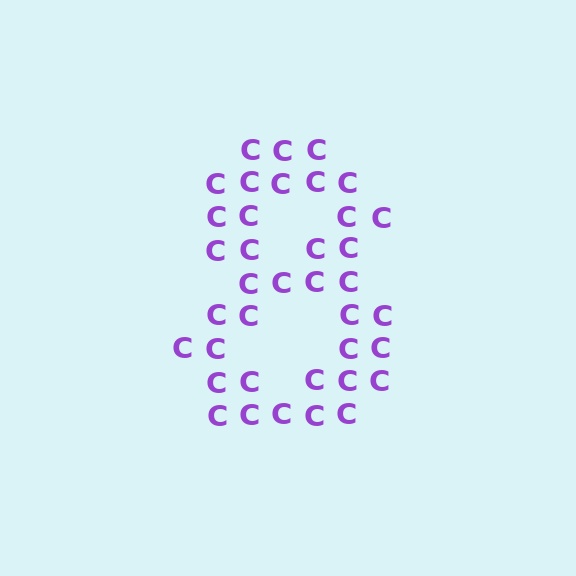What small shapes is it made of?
It is made of small letter C's.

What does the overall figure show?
The overall figure shows the digit 8.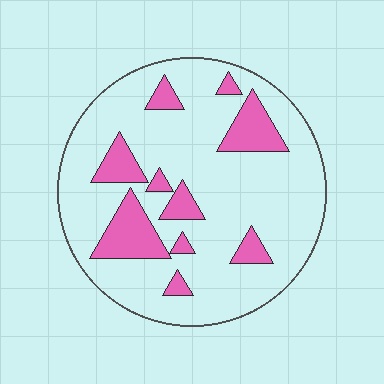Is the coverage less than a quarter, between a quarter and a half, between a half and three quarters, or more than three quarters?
Less than a quarter.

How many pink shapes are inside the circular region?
10.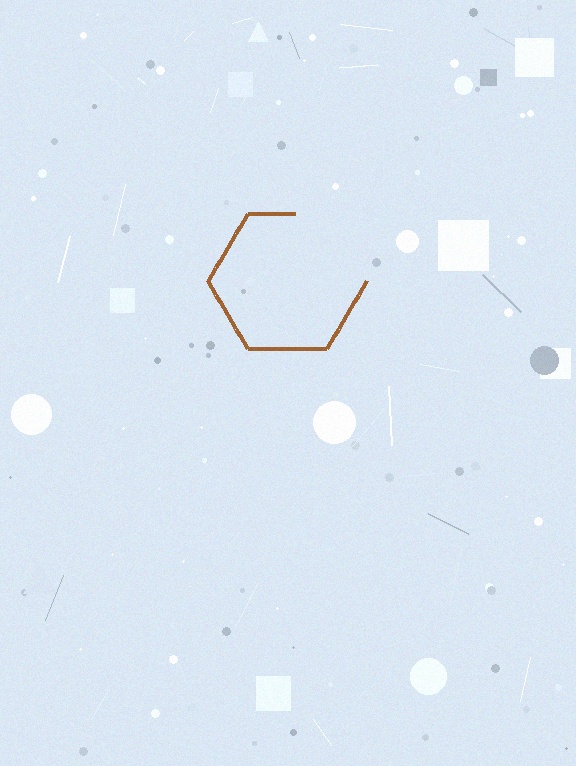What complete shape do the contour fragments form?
The contour fragments form a hexagon.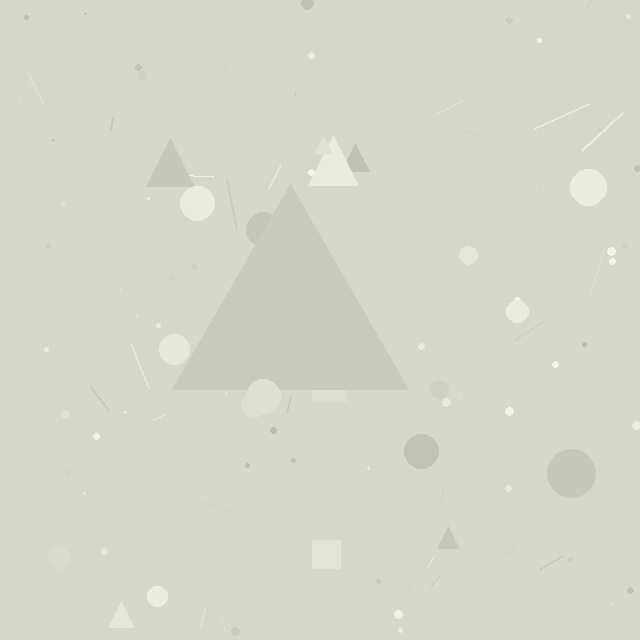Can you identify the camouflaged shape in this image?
The camouflaged shape is a triangle.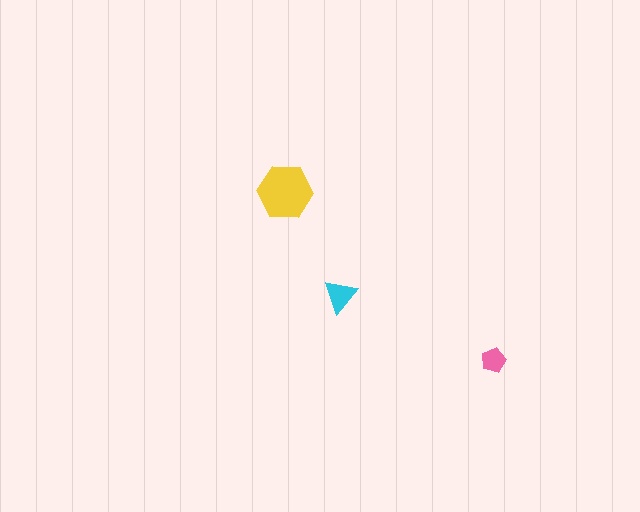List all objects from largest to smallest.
The yellow hexagon, the cyan triangle, the pink pentagon.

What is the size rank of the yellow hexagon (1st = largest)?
1st.